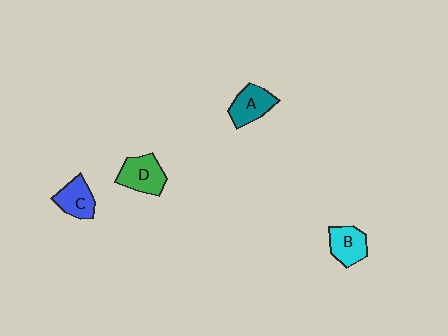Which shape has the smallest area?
Shape C (blue).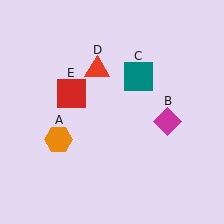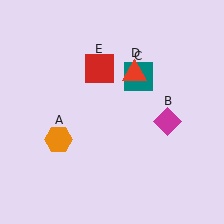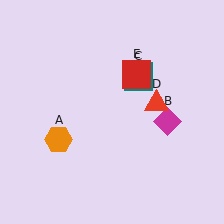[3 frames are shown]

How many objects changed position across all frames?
2 objects changed position: red triangle (object D), red square (object E).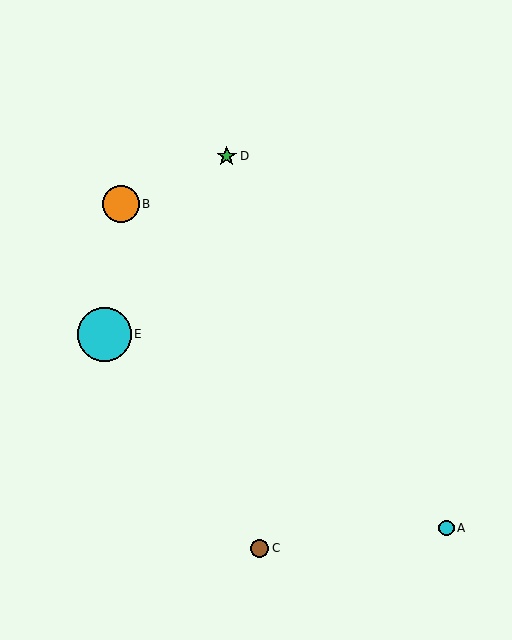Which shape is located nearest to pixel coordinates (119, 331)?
The cyan circle (labeled E) at (104, 334) is nearest to that location.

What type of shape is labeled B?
Shape B is an orange circle.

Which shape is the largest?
The cyan circle (labeled E) is the largest.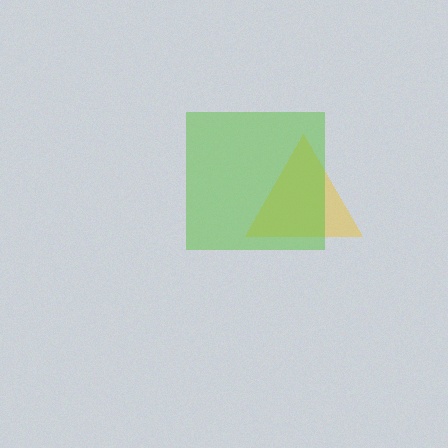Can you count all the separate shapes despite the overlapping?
Yes, there are 2 separate shapes.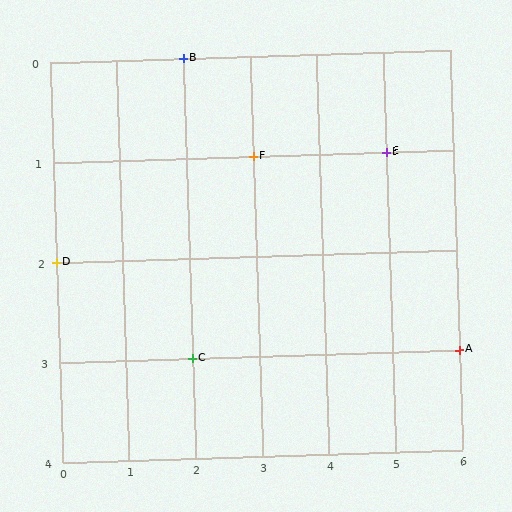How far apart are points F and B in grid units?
Points F and B are 1 column and 1 row apart (about 1.4 grid units diagonally).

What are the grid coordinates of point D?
Point D is at grid coordinates (0, 2).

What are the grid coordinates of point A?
Point A is at grid coordinates (6, 3).